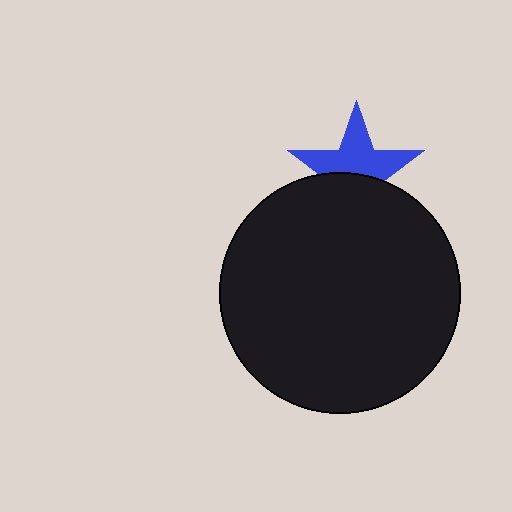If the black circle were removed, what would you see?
You would see the complete blue star.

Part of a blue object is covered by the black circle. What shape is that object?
It is a star.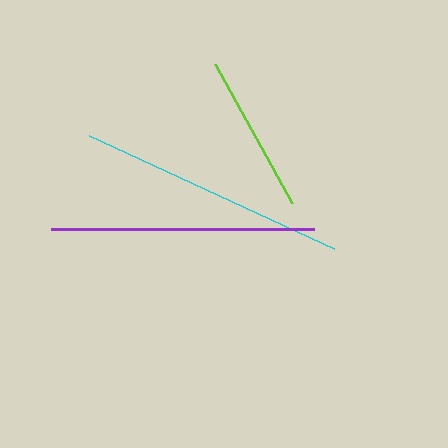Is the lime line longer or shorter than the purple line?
The purple line is longer than the lime line.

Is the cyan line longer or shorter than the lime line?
The cyan line is longer than the lime line.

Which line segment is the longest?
The cyan line is the longest at approximately 269 pixels.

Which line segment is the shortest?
The lime line is the shortest at approximately 159 pixels.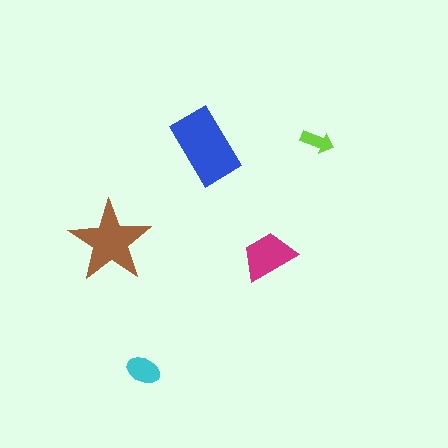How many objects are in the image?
There are 5 objects in the image.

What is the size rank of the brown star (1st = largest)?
2nd.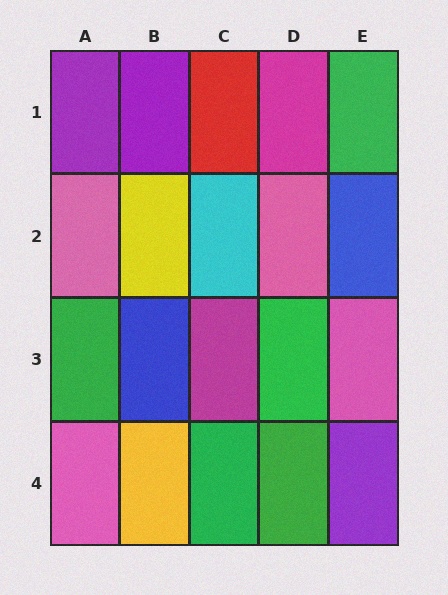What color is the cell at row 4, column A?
Pink.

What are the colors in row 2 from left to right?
Pink, yellow, cyan, pink, blue.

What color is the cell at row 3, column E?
Pink.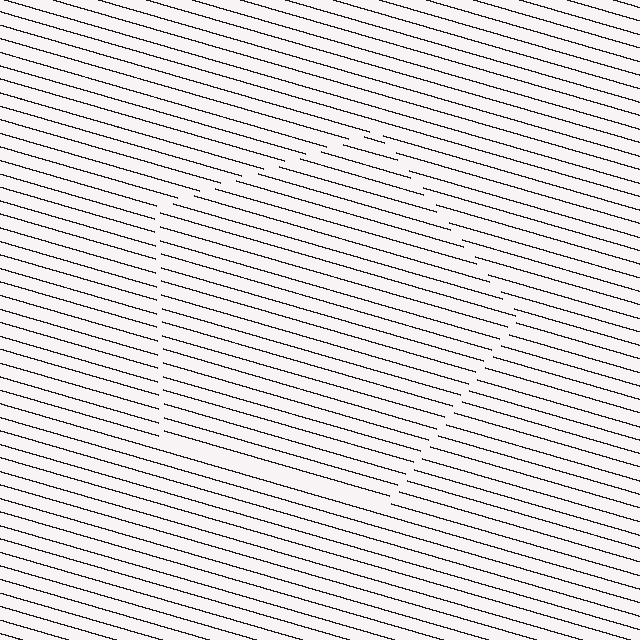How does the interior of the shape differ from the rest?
The interior of the shape contains the same grating, shifted by half a period — the contour is defined by the phase discontinuity where line-ends from the inner and outer gratings abut.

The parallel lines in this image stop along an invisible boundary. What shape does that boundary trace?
An illusory pentagon. The interior of the shape contains the same grating, shifted by half a period — the contour is defined by the phase discontinuity where line-ends from the inner and outer gratings abut.